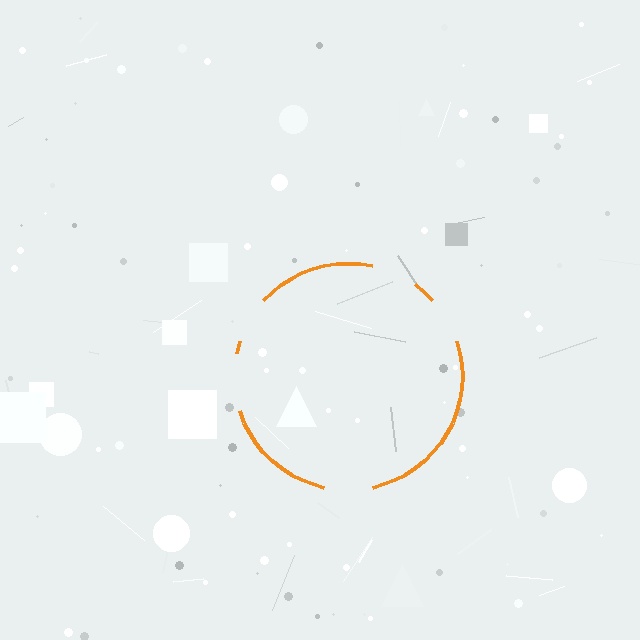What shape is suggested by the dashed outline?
The dashed outline suggests a circle.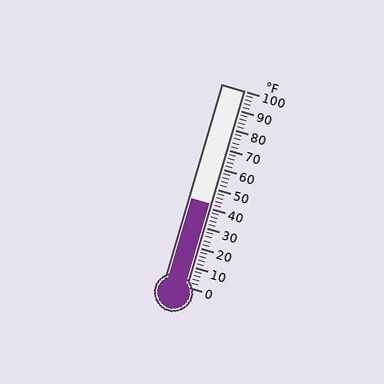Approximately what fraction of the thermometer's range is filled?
The thermometer is filled to approximately 40% of its range.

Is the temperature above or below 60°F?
The temperature is below 60°F.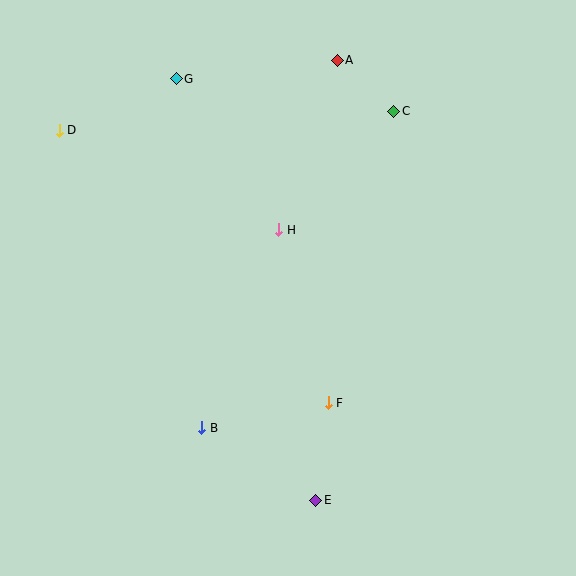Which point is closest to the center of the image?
Point H at (279, 230) is closest to the center.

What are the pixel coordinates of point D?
Point D is at (59, 130).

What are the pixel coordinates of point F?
Point F is at (328, 403).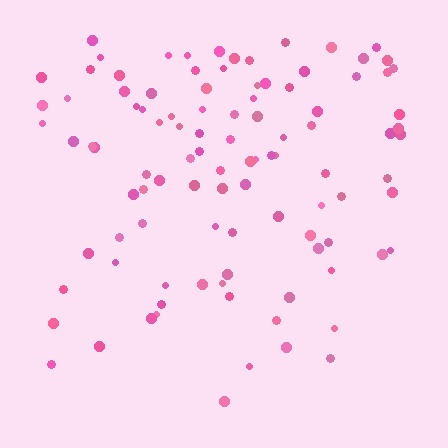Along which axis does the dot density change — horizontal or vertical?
Vertical.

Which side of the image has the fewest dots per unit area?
The bottom.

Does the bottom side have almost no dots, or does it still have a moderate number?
Still a moderate number, just noticeably fewer than the top.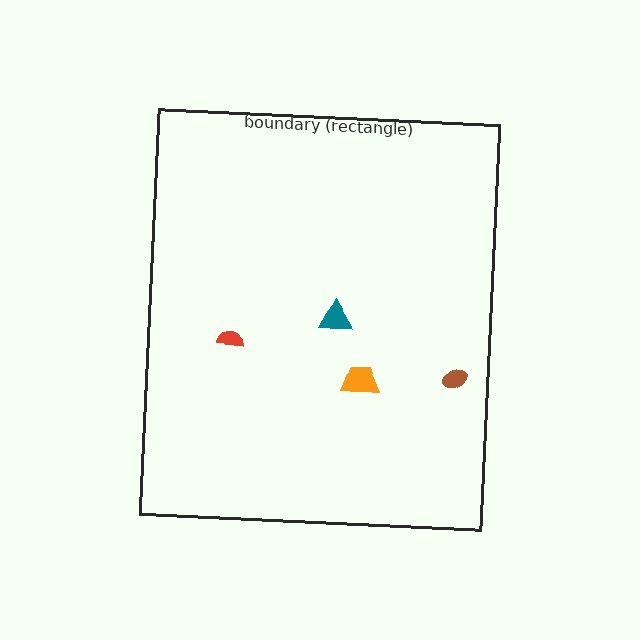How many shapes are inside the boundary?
4 inside, 0 outside.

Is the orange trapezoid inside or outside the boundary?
Inside.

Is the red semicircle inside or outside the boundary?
Inside.